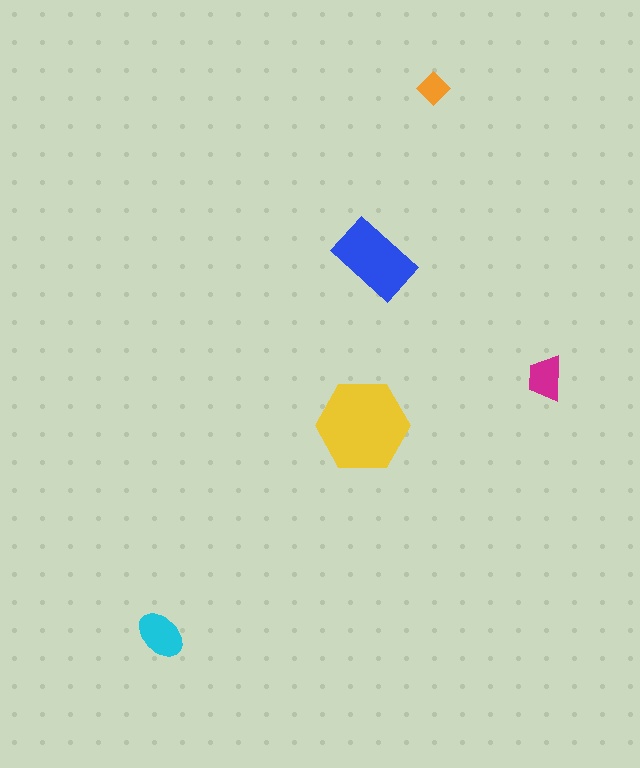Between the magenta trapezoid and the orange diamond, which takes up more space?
The magenta trapezoid.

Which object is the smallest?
The orange diamond.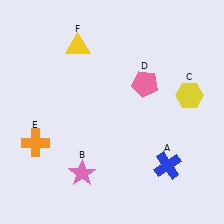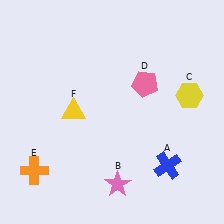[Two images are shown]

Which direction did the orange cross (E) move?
The orange cross (E) moved down.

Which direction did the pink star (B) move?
The pink star (B) moved right.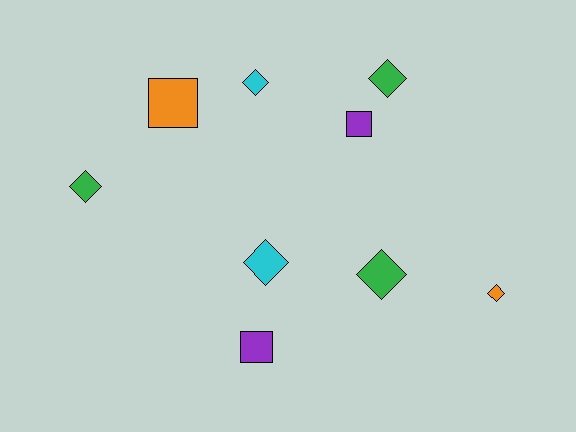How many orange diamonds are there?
There is 1 orange diamond.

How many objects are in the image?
There are 9 objects.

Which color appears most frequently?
Green, with 3 objects.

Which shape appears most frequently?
Diamond, with 6 objects.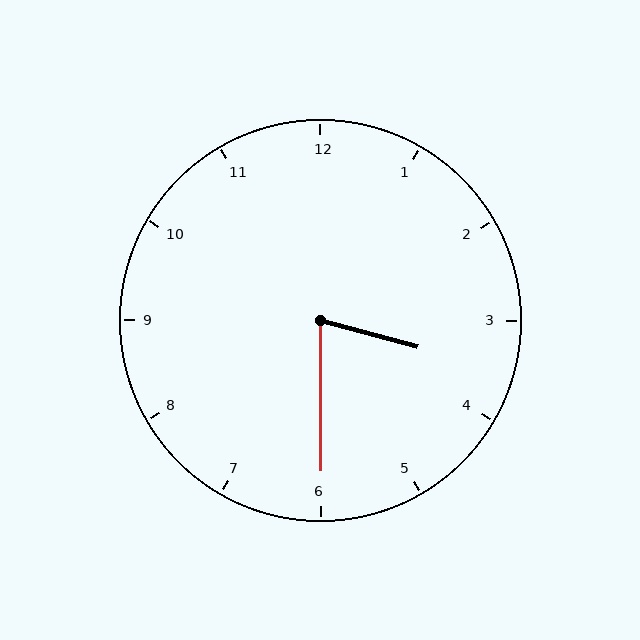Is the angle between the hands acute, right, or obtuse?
It is acute.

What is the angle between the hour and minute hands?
Approximately 75 degrees.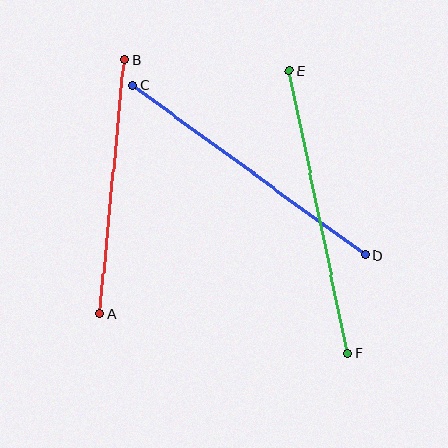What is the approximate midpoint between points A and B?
The midpoint is at approximately (112, 187) pixels.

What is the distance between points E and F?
The distance is approximately 289 pixels.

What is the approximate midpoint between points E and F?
The midpoint is at approximately (319, 212) pixels.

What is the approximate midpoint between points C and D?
The midpoint is at approximately (249, 170) pixels.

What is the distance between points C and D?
The distance is approximately 287 pixels.